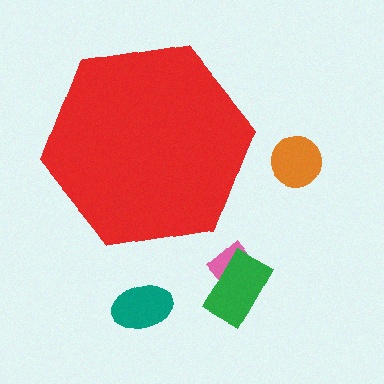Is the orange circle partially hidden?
No, the orange circle is fully visible.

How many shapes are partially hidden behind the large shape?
0 shapes are partially hidden.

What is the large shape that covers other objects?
A red hexagon.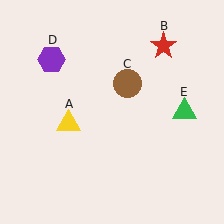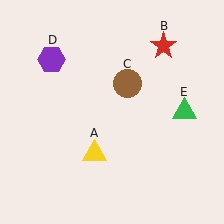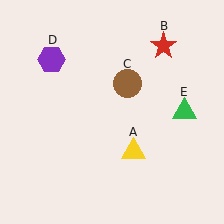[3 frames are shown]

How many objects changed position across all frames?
1 object changed position: yellow triangle (object A).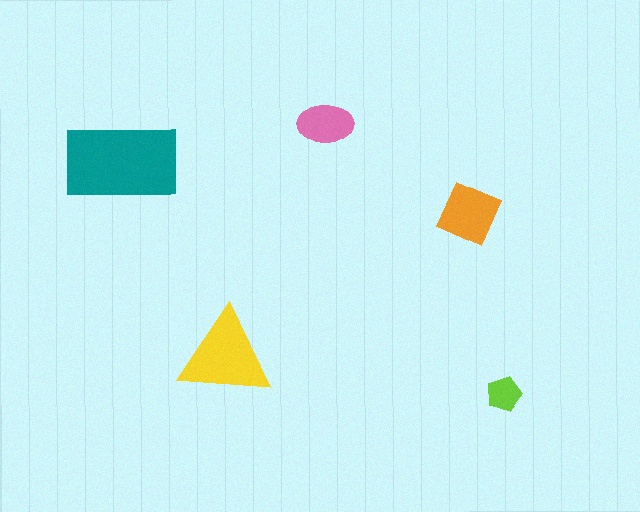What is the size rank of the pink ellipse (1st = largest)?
4th.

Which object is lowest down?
The lime pentagon is bottommost.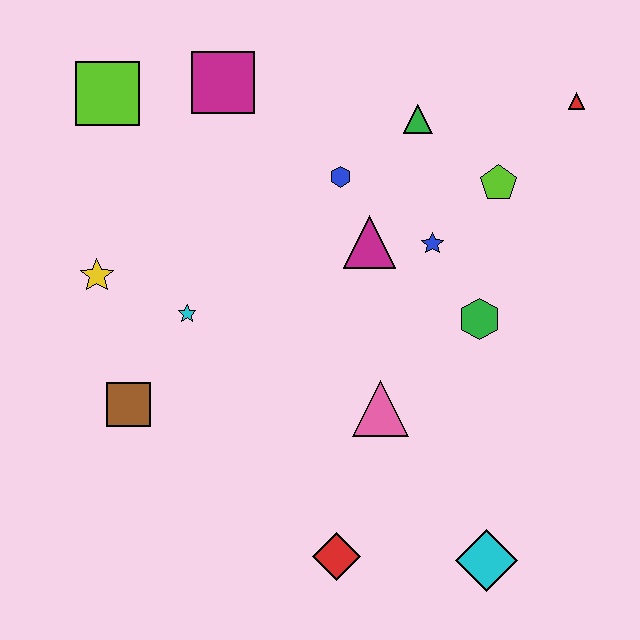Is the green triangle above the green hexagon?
Yes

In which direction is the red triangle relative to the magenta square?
The red triangle is to the right of the magenta square.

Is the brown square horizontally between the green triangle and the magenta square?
No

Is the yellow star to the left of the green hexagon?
Yes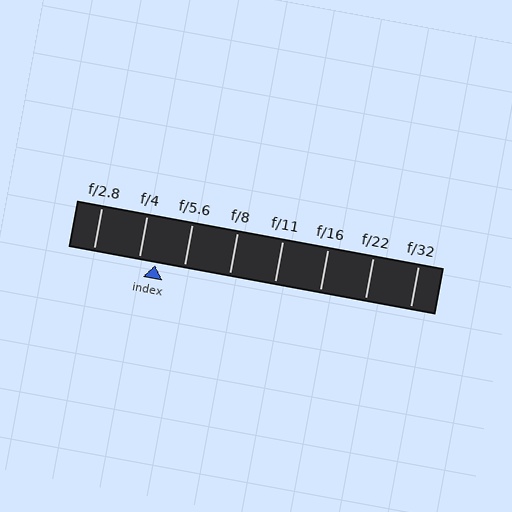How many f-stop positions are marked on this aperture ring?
There are 8 f-stop positions marked.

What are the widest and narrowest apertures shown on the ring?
The widest aperture shown is f/2.8 and the narrowest is f/32.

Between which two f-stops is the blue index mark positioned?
The index mark is between f/4 and f/5.6.